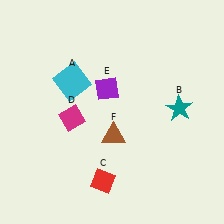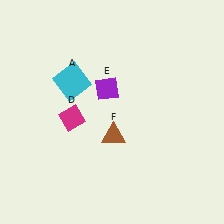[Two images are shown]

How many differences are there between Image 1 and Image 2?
There are 2 differences between the two images.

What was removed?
The teal star (B), the red diamond (C) were removed in Image 2.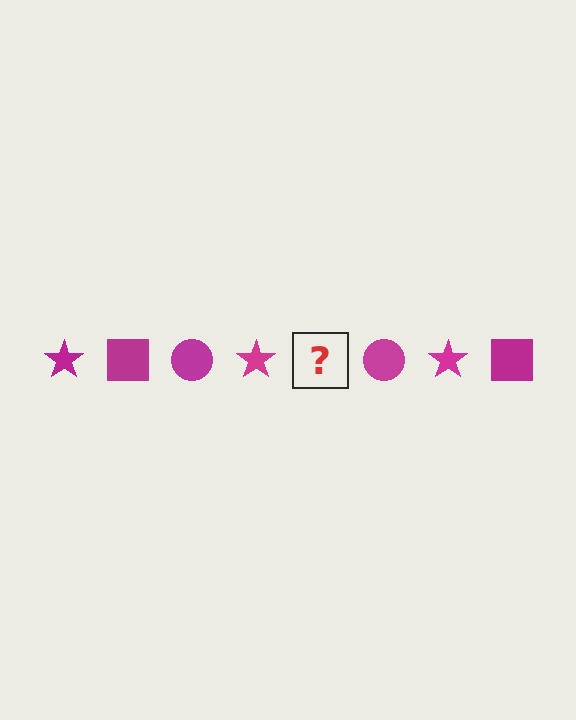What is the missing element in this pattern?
The missing element is a magenta square.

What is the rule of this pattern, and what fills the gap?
The rule is that the pattern cycles through star, square, circle shapes in magenta. The gap should be filled with a magenta square.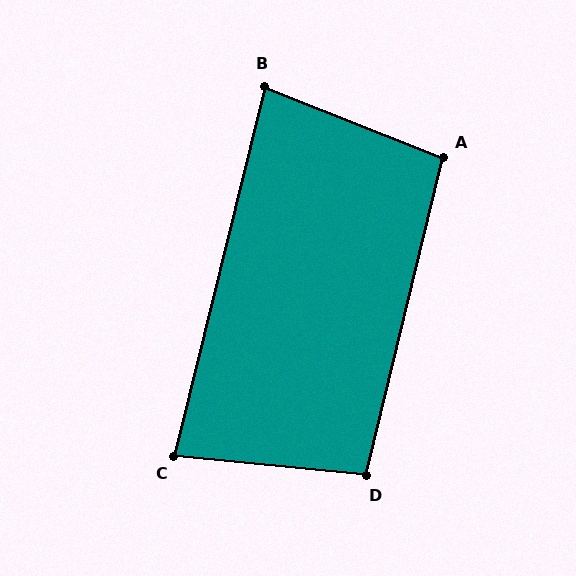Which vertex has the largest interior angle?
A, at approximately 98 degrees.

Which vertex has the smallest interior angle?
C, at approximately 82 degrees.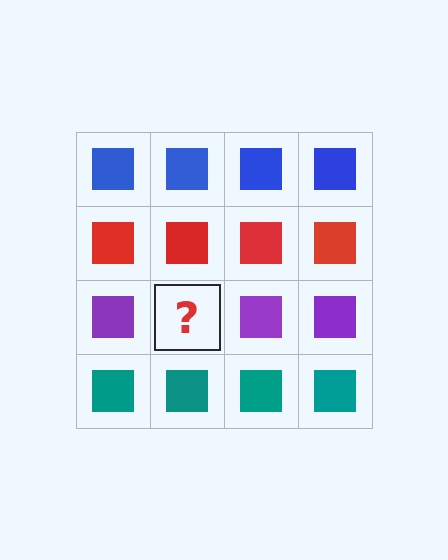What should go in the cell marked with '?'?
The missing cell should contain a purple square.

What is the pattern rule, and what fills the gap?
The rule is that each row has a consistent color. The gap should be filled with a purple square.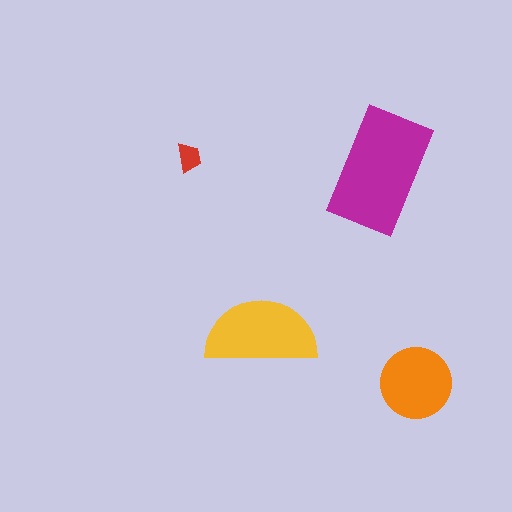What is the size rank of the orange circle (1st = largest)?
3rd.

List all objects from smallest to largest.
The red trapezoid, the orange circle, the yellow semicircle, the magenta rectangle.